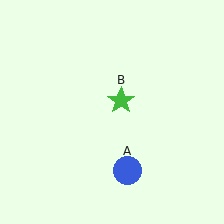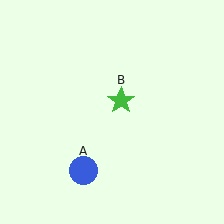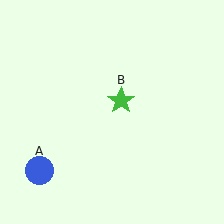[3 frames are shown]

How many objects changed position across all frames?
1 object changed position: blue circle (object A).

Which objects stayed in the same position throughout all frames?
Green star (object B) remained stationary.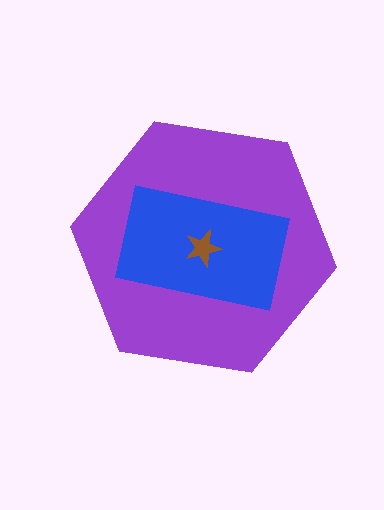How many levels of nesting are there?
3.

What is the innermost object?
The brown star.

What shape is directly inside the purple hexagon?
The blue rectangle.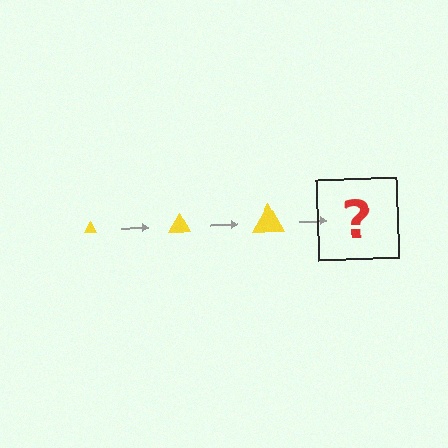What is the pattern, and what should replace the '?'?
The pattern is that the triangle gets progressively larger each step. The '?' should be a yellow triangle, larger than the previous one.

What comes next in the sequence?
The next element should be a yellow triangle, larger than the previous one.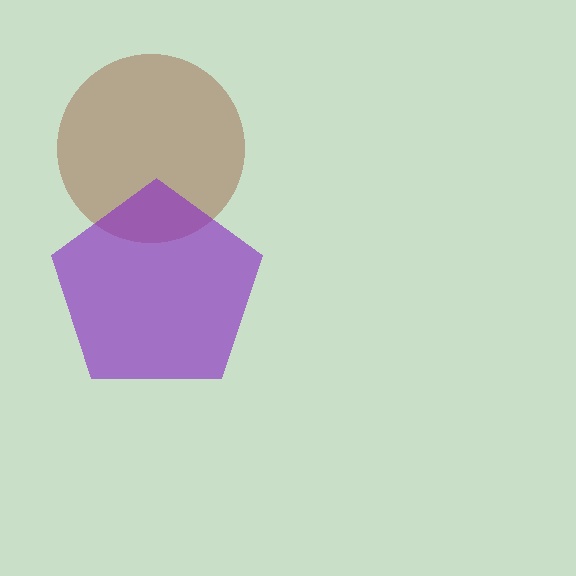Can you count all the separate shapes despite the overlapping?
Yes, there are 2 separate shapes.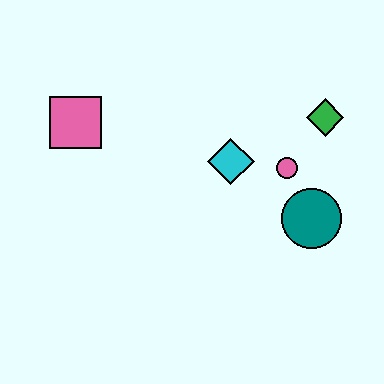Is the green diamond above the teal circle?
Yes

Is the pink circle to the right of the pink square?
Yes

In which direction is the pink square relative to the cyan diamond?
The pink square is to the left of the cyan diamond.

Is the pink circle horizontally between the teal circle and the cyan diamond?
Yes